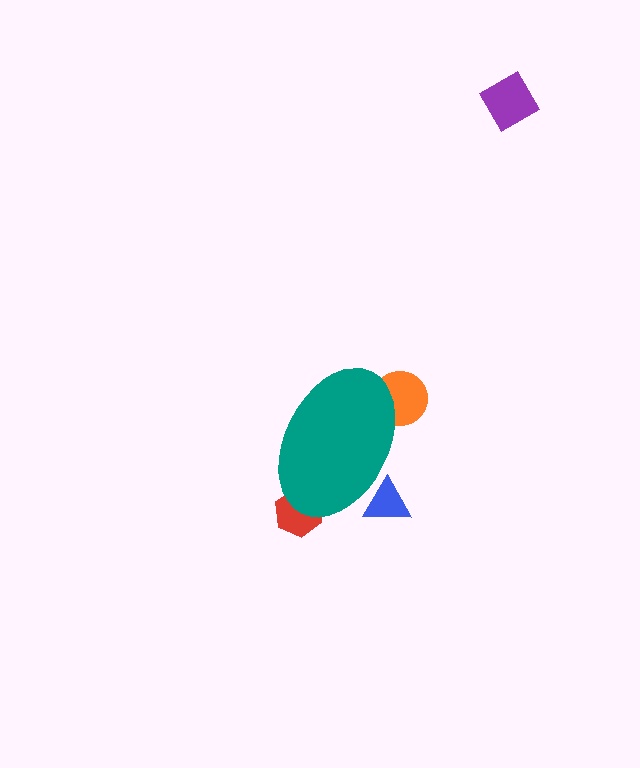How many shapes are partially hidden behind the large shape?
3 shapes are partially hidden.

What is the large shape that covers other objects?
A teal ellipse.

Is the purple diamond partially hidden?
No, the purple diamond is fully visible.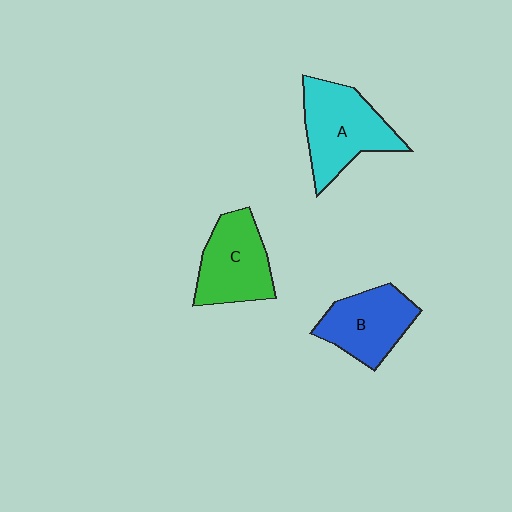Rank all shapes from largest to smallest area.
From largest to smallest: A (cyan), C (green), B (blue).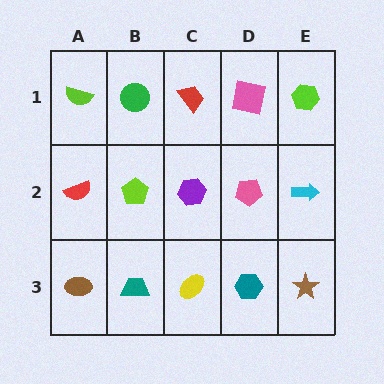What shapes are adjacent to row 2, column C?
A red trapezoid (row 1, column C), a yellow ellipse (row 3, column C), a lime pentagon (row 2, column B), a pink pentagon (row 2, column D).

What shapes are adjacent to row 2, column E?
A lime hexagon (row 1, column E), a brown star (row 3, column E), a pink pentagon (row 2, column D).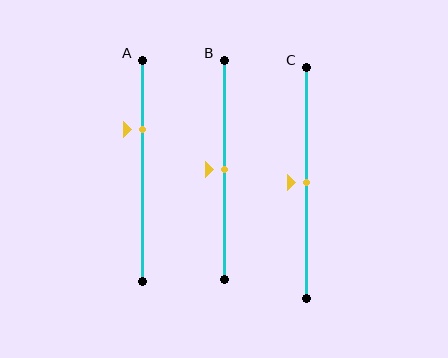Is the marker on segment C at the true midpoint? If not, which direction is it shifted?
Yes, the marker on segment C is at the true midpoint.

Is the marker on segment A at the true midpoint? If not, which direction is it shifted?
No, the marker on segment A is shifted upward by about 19% of the segment length.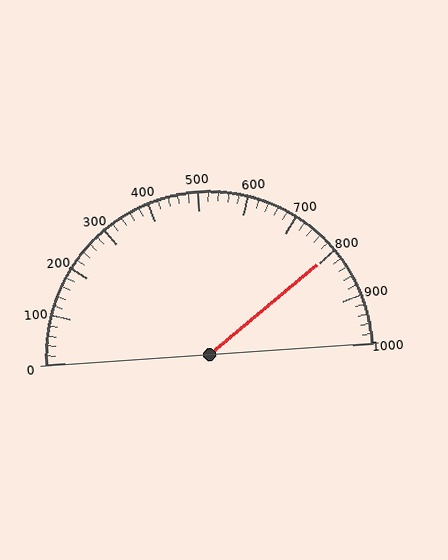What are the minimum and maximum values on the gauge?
The gauge ranges from 0 to 1000.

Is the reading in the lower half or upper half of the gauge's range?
The reading is in the upper half of the range (0 to 1000).